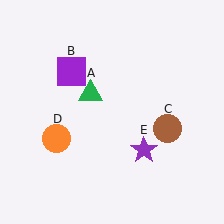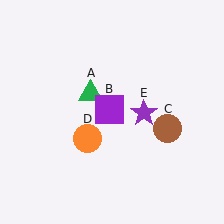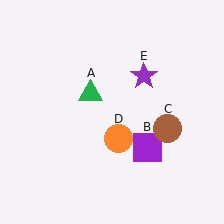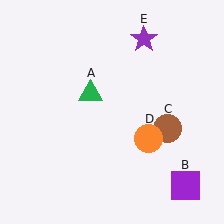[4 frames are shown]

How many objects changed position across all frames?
3 objects changed position: purple square (object B), orange circle (object D), purple star (object E).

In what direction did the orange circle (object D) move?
The orange circle (object D) moved right.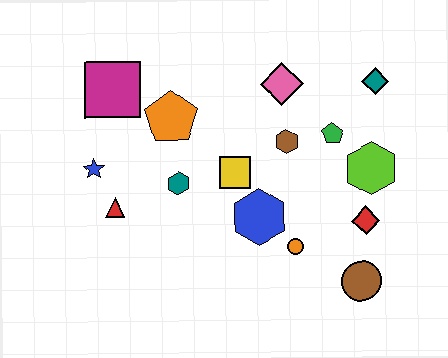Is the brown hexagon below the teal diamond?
Yes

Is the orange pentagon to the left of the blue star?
No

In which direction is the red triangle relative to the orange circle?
The red triangle is to the left of the orange circle.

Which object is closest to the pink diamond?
The brown hexagon is closest to the pink diamond.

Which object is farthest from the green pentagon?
The blue star is farthest from the green pentagon.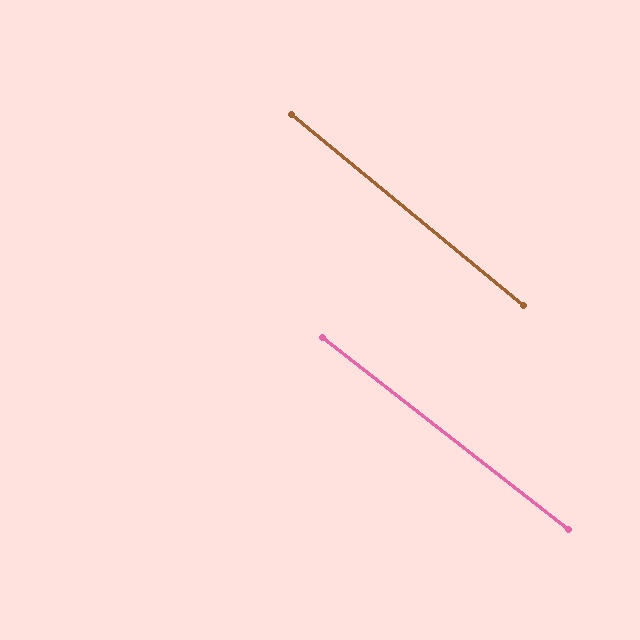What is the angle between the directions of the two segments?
Approximately 1 degree.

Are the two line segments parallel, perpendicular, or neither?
Parallel — their directions differ by only 1.4°.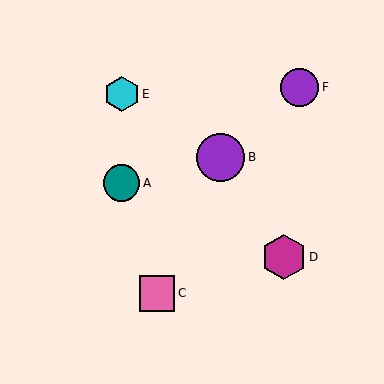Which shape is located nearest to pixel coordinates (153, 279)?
The pink square (labeled C) at (157, 293) is nearest to that location.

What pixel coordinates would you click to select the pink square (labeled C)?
Click at (157, 293) to select the pink square C.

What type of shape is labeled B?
Shape B is a purple circle.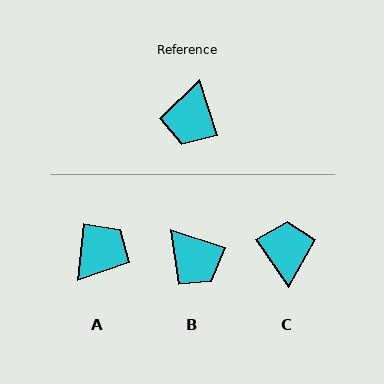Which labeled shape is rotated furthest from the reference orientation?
C, about 164 degrees away.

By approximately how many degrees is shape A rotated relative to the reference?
Approximately 155 degrees counter-clockwise.